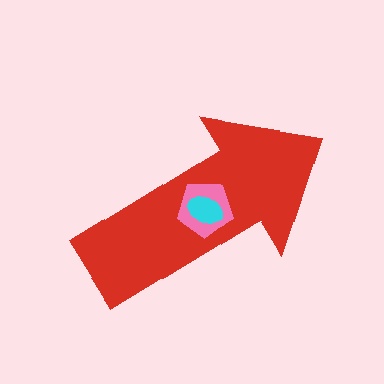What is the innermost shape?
The cyan ellipse.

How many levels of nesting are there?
3.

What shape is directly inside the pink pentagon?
The cyan ellipse.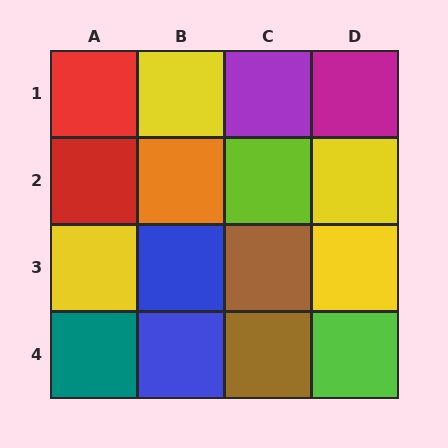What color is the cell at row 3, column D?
Yellow.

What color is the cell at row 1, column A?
Red.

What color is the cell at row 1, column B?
Yellow.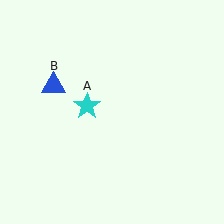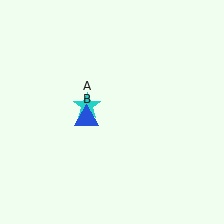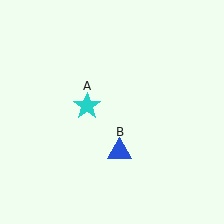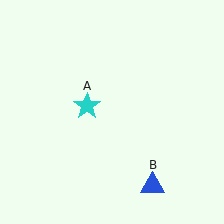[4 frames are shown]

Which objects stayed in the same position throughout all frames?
Cyan star (object A) remained stationary.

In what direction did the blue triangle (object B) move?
The blue triangle (object B) moved down and to the right.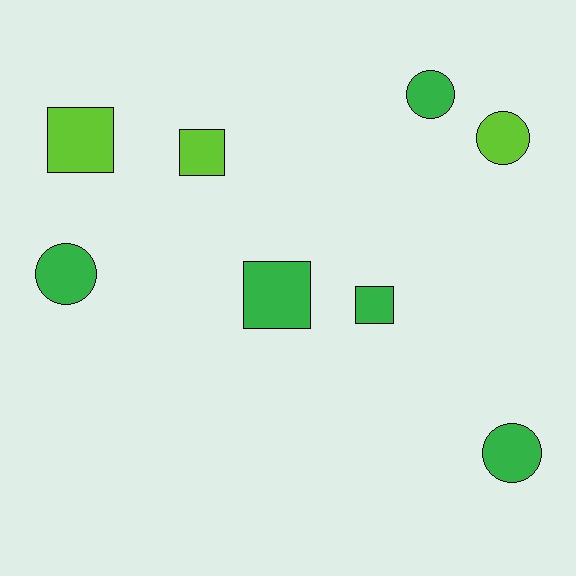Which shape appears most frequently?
Circle, with 4 objects.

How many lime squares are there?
There are 2 lime squares.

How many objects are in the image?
There are 8 objects.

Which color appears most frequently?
Green, with 5 objects.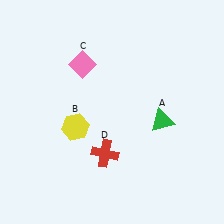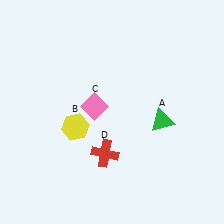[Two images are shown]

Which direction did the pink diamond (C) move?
The pink diamond (C) moved down.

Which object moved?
The pink diamond (C) moved down.